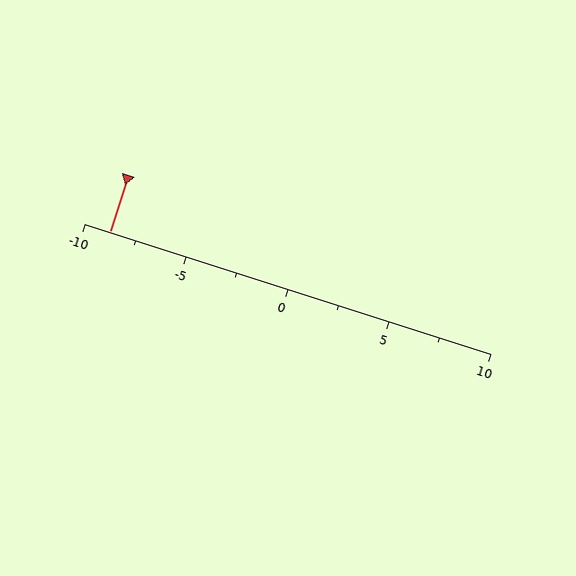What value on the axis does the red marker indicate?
The marker indicates approximately -8.8.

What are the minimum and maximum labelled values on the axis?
The axis runs from -10 to 10.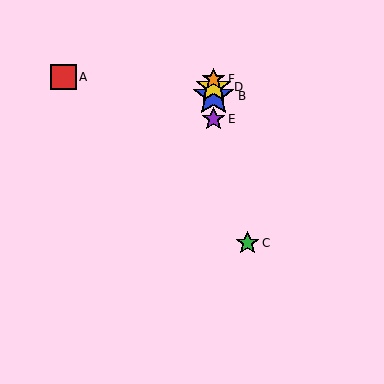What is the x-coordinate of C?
Object C is at x≈248.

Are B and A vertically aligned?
No, B is at x≈214 and A is at x≈64.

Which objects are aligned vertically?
Objects B, D, E, F are aligned vertically.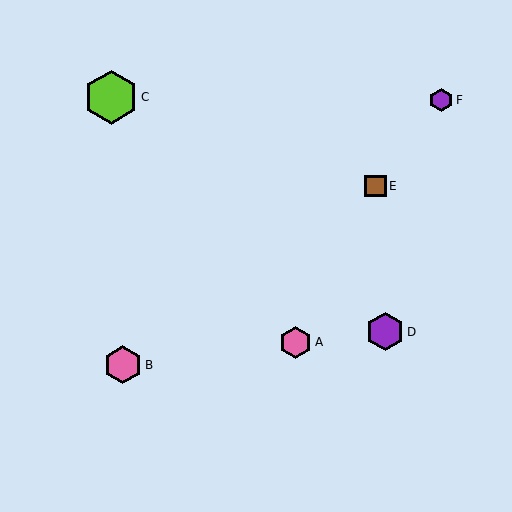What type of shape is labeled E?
Shape E is a brown square.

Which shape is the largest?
The lime hexagon (labeled C) is the largest.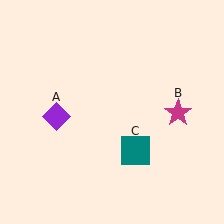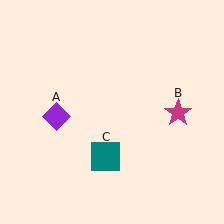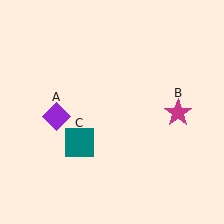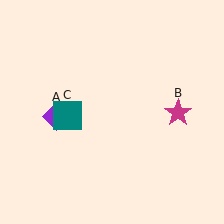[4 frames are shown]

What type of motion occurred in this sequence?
The teal square (object C) rotated clockwise around the center of the scene.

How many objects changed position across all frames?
1 object changed position: teal square (object C).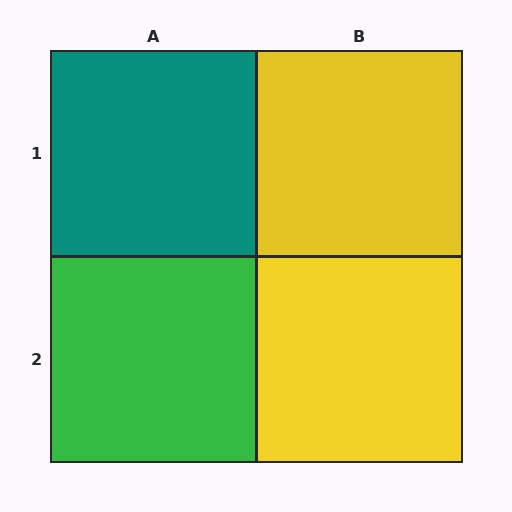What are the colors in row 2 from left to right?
Green, yellow.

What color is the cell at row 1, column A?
Teal.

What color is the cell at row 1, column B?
Yellow.